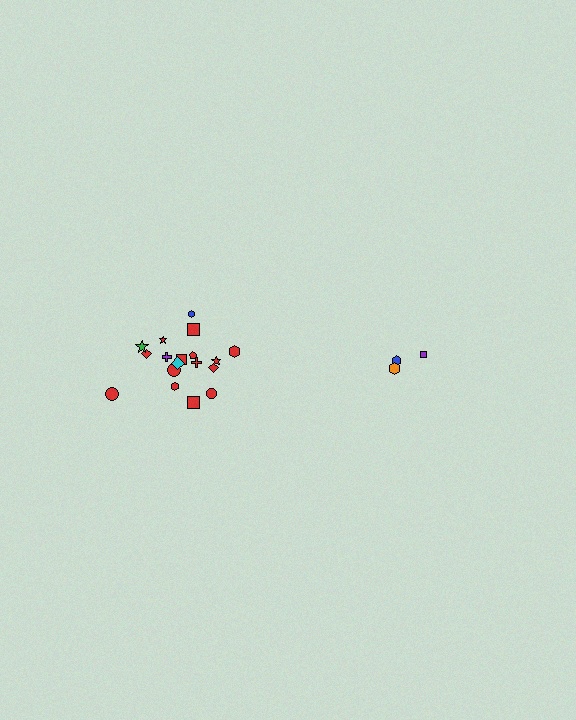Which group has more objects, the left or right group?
The left group.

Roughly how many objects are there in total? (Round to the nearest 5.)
Roughly 20 objects in total.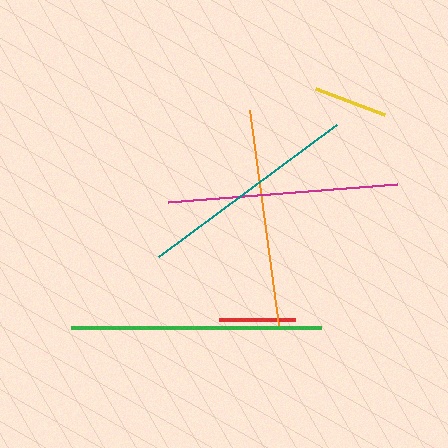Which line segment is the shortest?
The yellow line is the shortest at approximately 73 pixels.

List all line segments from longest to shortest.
From longest to shortest: green, magenta, teal, orange, red, yellow.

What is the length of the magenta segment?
The magenta segment is approximately 229 pixels long.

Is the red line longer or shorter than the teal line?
The teal line is longer than the red line.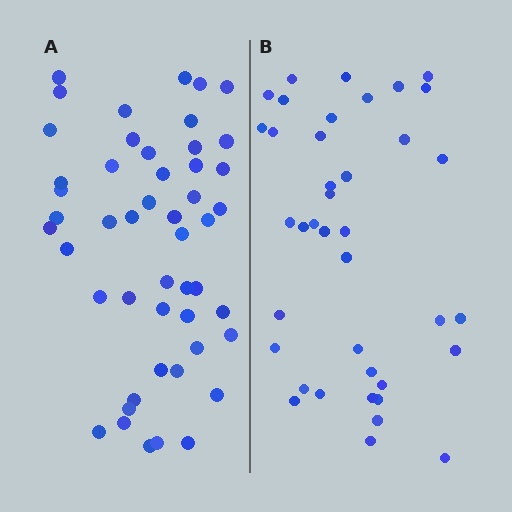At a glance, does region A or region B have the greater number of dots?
Region A (the left region) has more dots.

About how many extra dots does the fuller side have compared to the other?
Region A has roughly 10 or so more dots than region B.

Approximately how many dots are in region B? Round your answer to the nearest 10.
About 40 dots. (The exact count is 39, which rounds to 40.)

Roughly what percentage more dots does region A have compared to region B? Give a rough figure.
About 25% more.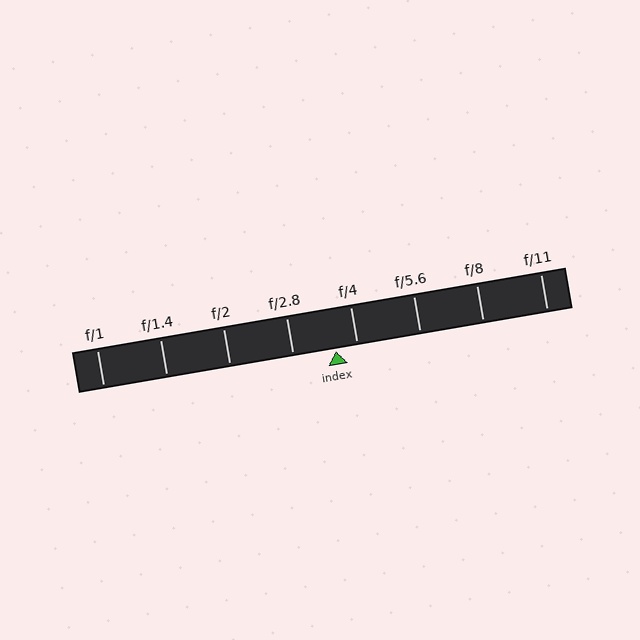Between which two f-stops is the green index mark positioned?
The index mark is between f/2.8 and f/4.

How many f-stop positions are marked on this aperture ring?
There are 8 f-stop positions marked.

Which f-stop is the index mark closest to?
The index mark is closest to f/4.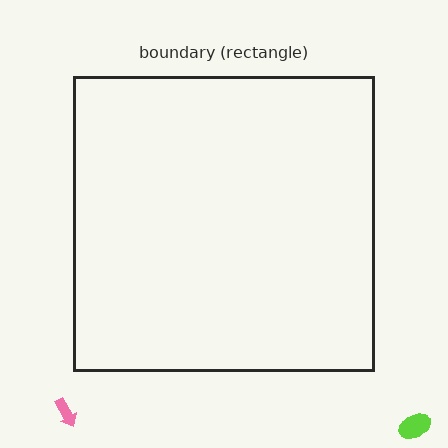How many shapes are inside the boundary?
0 inside, 2 outside.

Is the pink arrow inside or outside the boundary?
Outside.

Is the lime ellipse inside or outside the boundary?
Outside.